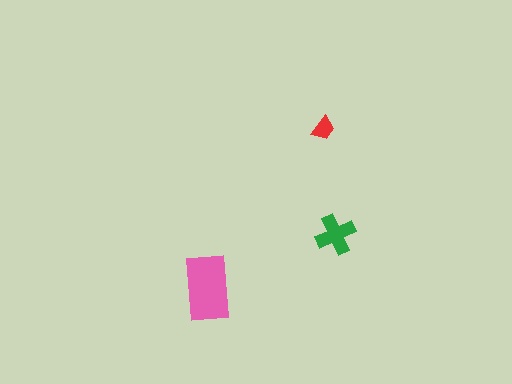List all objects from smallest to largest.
The red trapezoid, the green cross, the pink rectangle.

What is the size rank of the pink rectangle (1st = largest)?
1st.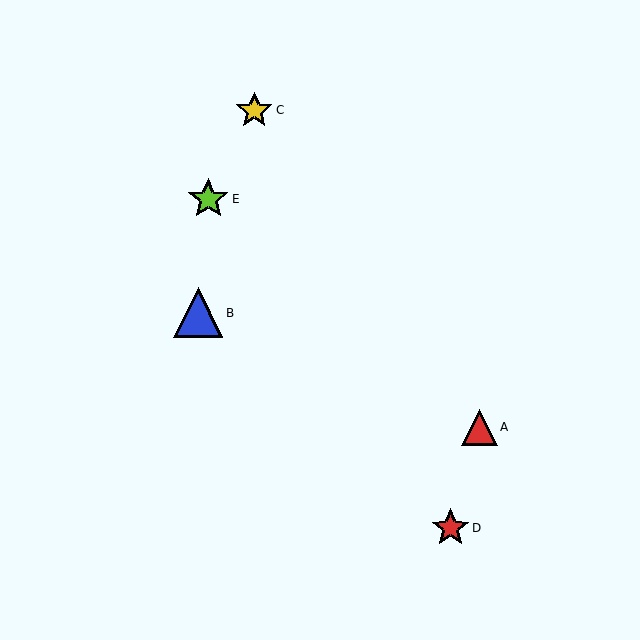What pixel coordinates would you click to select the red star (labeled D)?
Click at (450, 528) to select the red star D.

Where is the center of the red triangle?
The center of the red triangle is at (480, 427).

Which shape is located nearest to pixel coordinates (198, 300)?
The blue triangle (labeled B) at (198, 313) is nearest to that location.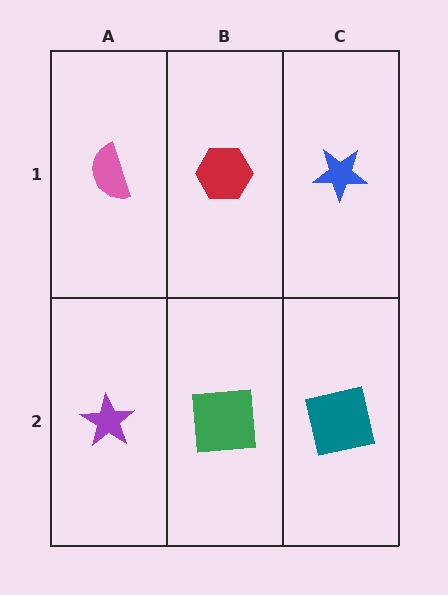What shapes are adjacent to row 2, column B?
A red hexagon (row 1, column B), a purple star (row 2, column A), a teal square (row 2, column C).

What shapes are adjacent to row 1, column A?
A purple star (row 2, column A), a red hexagon (row 1, column B).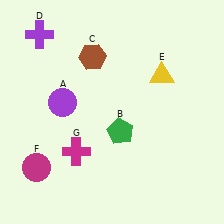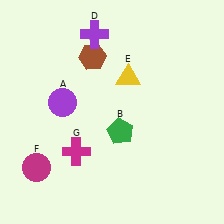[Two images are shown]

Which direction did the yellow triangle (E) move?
The yellow triangle (E) moved left.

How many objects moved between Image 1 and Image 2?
2 objects moved between the two images.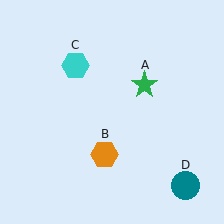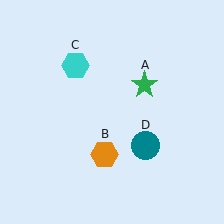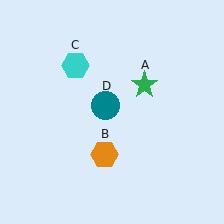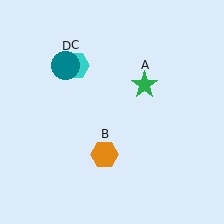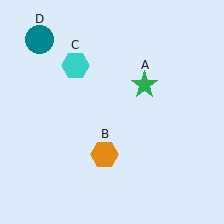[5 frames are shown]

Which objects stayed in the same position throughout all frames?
Green star (object A) and orange hexagon (object B) and cyan hexagon (object C) remained stationary.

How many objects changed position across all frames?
1 object changed position: teal circle (object D).